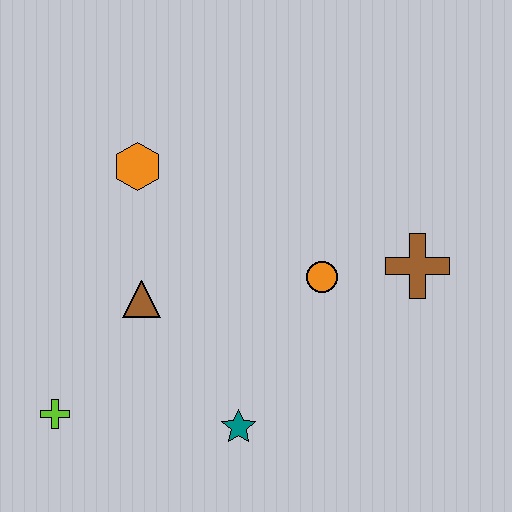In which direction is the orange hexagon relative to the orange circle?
The orange hexagon is to the left of the orange circle.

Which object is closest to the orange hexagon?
The brown triangle is closest to the orange hexagon.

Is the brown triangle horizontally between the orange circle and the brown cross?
No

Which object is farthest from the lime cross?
The brown cross is farthest from the lime cross.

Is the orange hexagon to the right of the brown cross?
No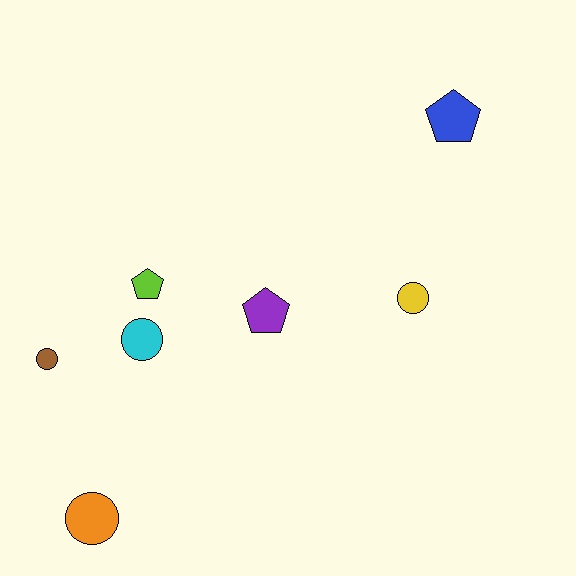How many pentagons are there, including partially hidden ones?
There are 3 pentagons.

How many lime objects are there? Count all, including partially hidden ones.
There is 1 lime object.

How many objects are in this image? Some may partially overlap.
There are 7 objects.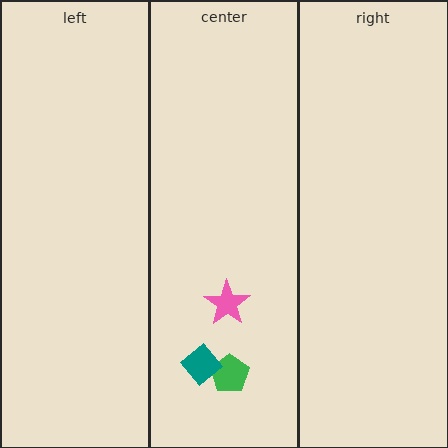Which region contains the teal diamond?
The center region.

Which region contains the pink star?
The center region.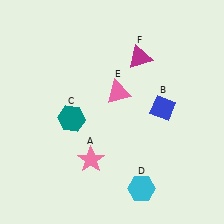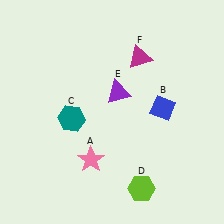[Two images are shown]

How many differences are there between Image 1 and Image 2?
There are 2 differences between the two images.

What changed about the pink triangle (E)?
In Image 1, E is pink. In Image 2, it changed to purple.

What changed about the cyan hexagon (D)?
In Image 1, D is cyan. In Image 2, it changed to lime.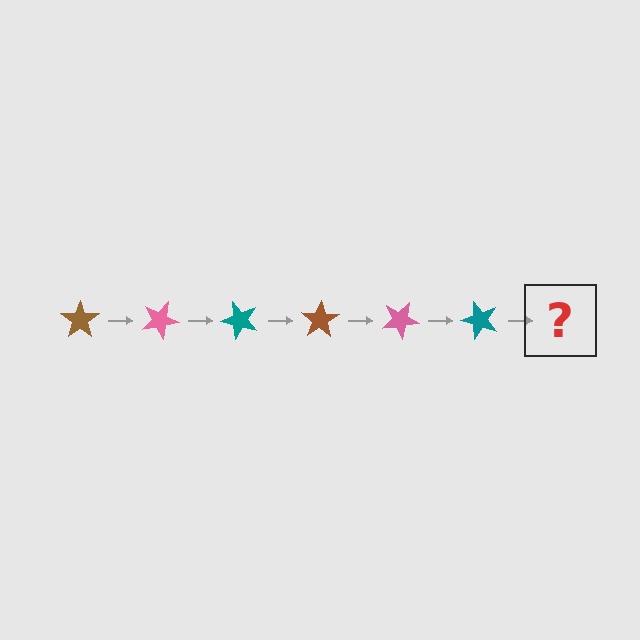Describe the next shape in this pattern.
It should be a brown star, rotated 150 degrees from the start.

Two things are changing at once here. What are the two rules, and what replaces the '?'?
The two rules are that it rotates 25 degrees each step and the color cycles through brown, pink, and teal. The '?' should be a brown star, rotated 150 degrees from the start.